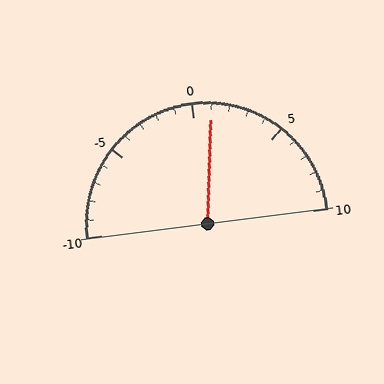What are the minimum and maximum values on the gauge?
The gauge ranges from -10 to 10.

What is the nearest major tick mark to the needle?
The nearest major tick mark is 0.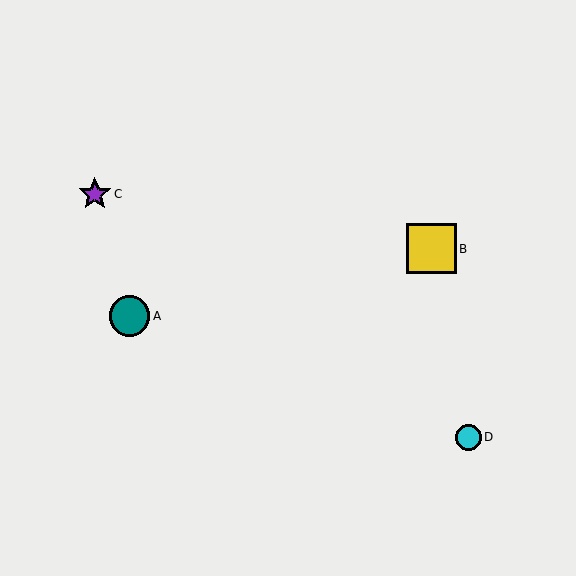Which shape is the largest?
The yellow square (labeled B) is the largest.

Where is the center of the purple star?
The center of the purple star is at (95, 194).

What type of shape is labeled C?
Shape C is a purple star.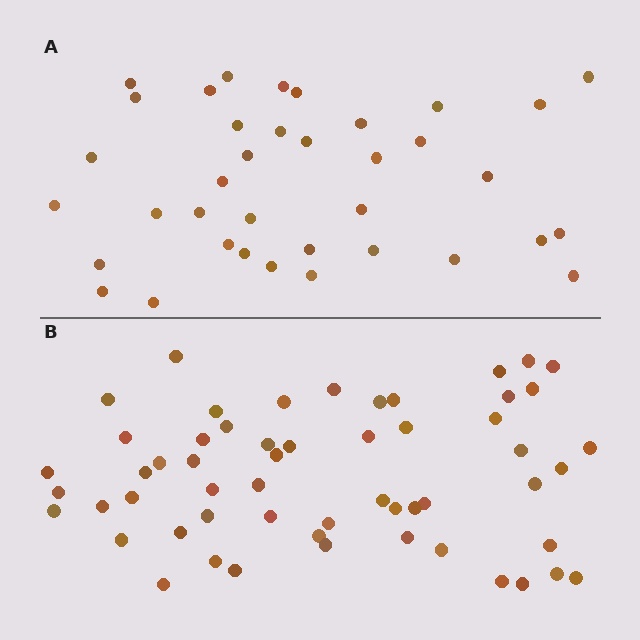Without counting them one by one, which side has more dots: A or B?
Region B (the bottom region) has more dots.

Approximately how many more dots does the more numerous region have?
Region B has approximately 20 more dots than region A.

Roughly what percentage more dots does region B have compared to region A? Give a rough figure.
About 50% more.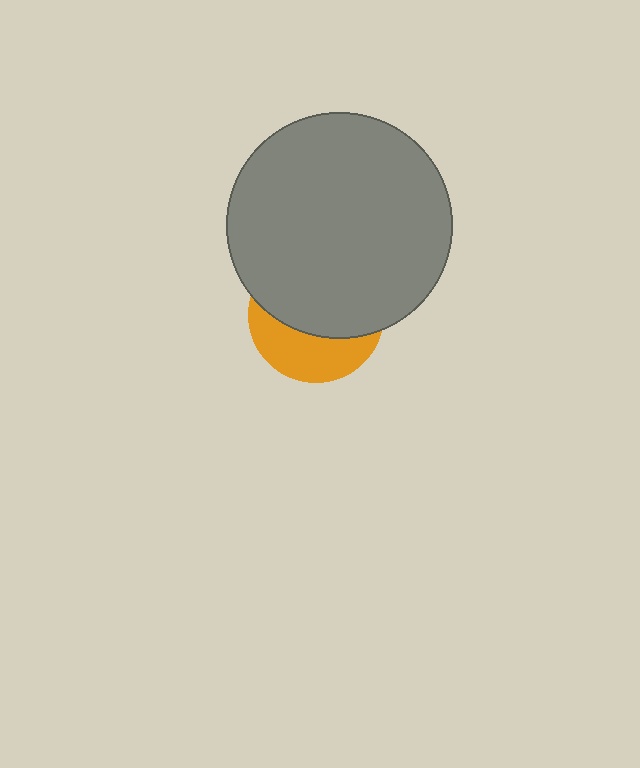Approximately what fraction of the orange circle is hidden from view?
Roughly 63% of the orange circle is hidden behind the gray circle.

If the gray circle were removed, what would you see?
You would see the complete orange circle.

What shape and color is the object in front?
The object in front is a gray circle.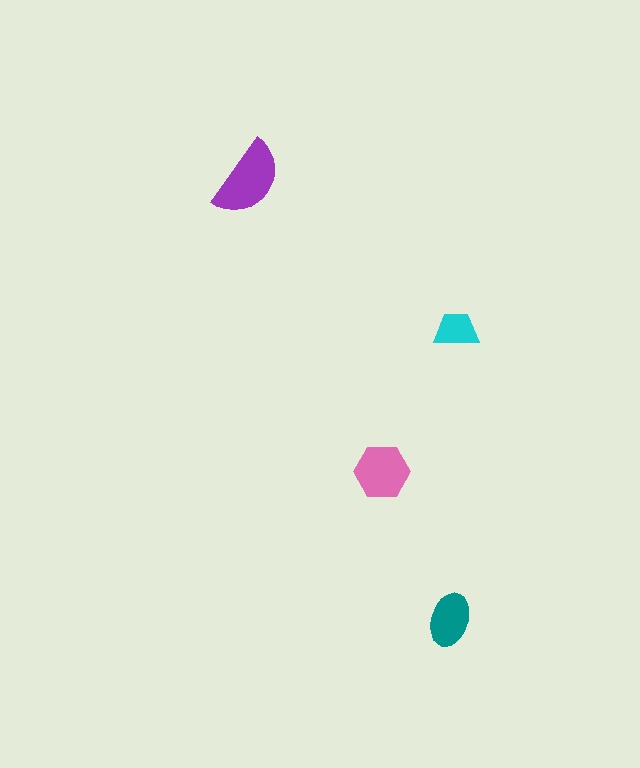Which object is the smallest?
The cyan trapezoid.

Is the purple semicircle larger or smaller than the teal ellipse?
Larger.